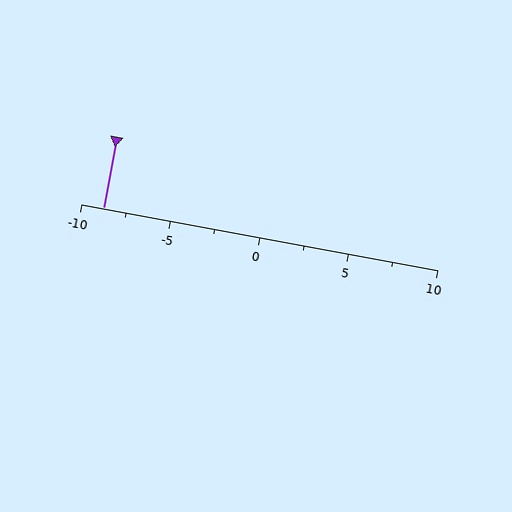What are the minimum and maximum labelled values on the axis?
The axis runs from -10 to 10.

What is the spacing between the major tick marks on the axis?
The major ticks are spaced 5 apart.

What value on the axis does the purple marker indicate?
The marker indicates approximately -8.8.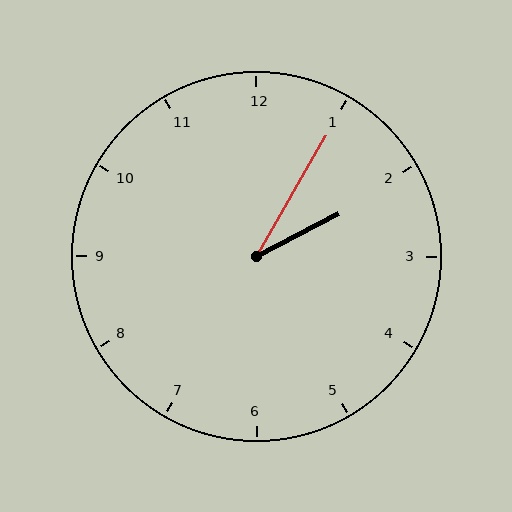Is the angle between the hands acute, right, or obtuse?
It is acute.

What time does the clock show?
2:05.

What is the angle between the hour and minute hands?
Approximately 32 degrees.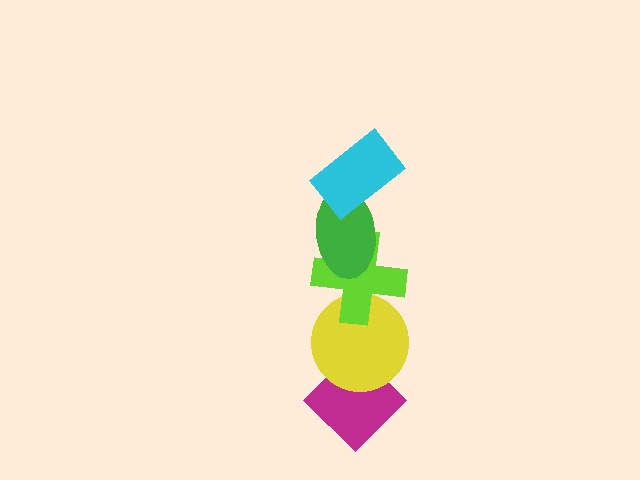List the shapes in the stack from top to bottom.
From top to bottom: the cyan rectangle, the green ellipse, the lime cross, the yellow circle, the magenta diamond.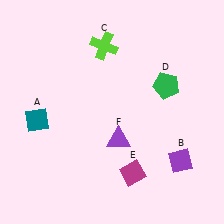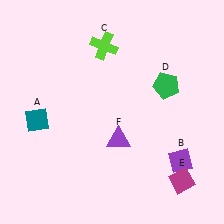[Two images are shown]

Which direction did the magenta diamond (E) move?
The magenta diamond (E) moved right.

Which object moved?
The magenta diamond (E) moved right.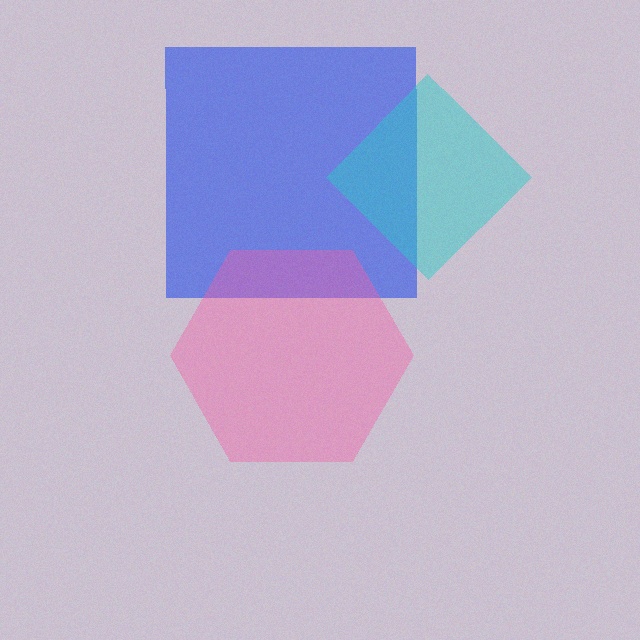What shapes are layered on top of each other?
The layered shapes are: a blue square, a cyan diamond, a pink hexagon.